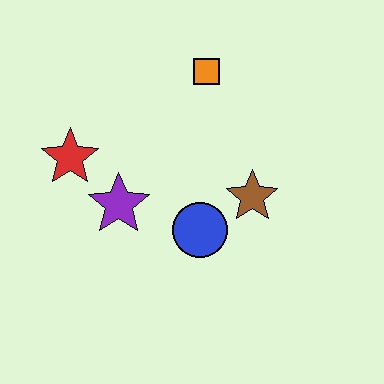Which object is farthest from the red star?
The brown star is farthest from the red star.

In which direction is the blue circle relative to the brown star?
The blue circle is to the left of the brown star.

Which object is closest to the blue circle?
The brown star is closest to the blue circle.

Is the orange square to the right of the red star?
Yes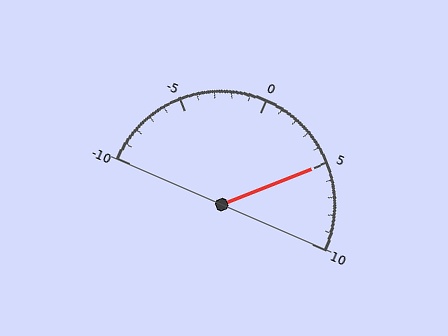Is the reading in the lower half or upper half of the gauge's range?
The reading is in the upper half of the range (-10 to 10).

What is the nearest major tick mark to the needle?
The nearest major tick mark is 5.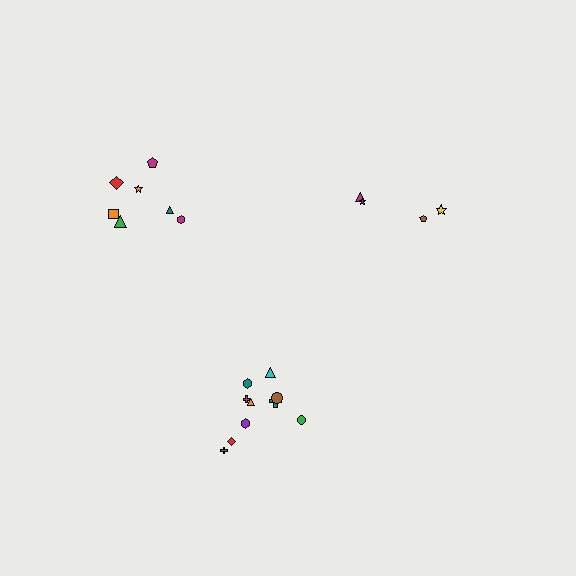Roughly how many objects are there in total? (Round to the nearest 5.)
Roughly 20 objects in total.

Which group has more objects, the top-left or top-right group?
The top-left group.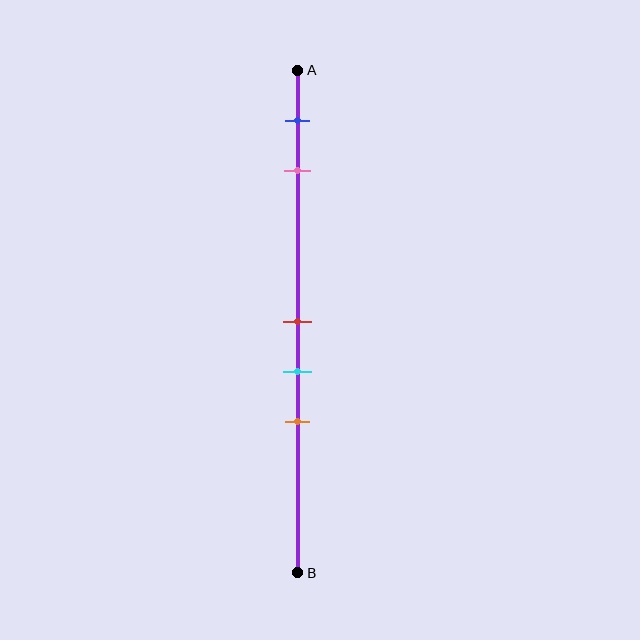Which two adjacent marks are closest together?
The red and cyan marks are the closest adjacent pair.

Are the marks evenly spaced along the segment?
No, the marks are not evenly spaced.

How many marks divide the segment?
There are 5 marks dividing the segment.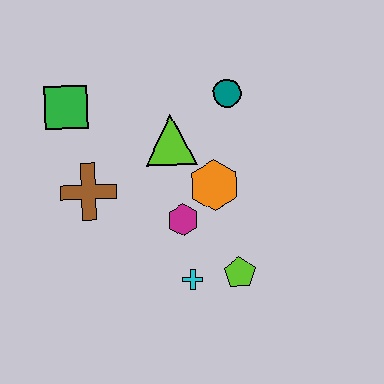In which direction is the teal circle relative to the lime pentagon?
The teal circle is above the lime pentagon.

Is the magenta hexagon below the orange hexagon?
Yes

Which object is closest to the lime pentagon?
The cyan cross is closest to the lime pentagon.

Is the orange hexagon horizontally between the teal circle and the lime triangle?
Yes